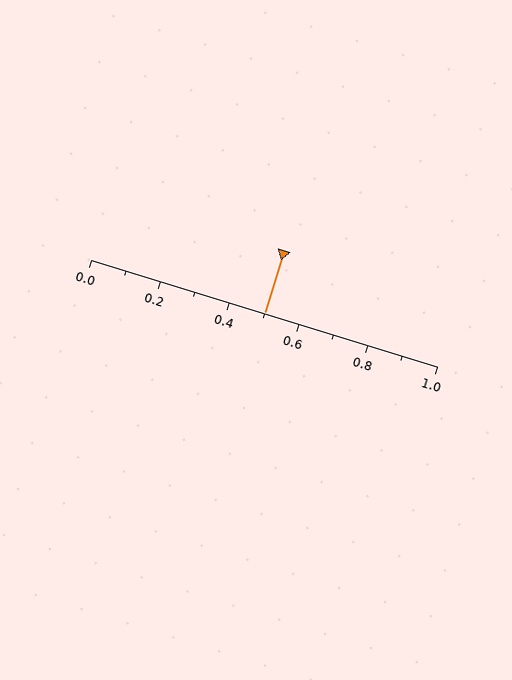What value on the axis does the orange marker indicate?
The marker indicates approximately 0.5.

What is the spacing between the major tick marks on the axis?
The major ticks are spaced 0.2 apart.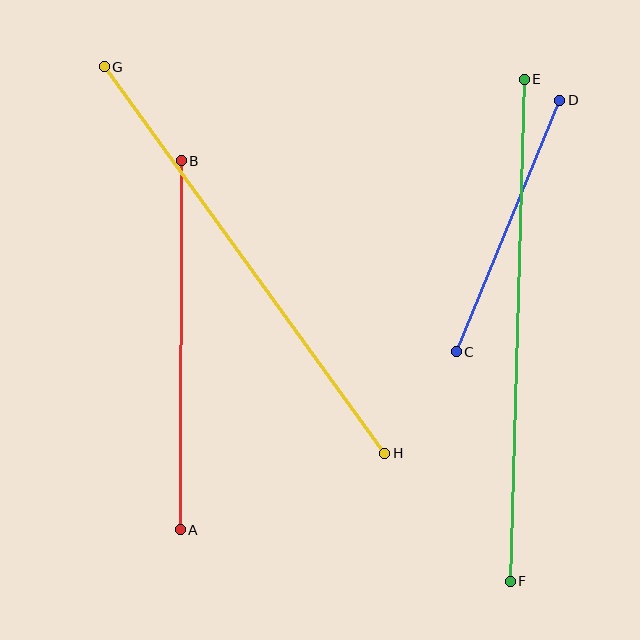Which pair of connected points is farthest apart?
Points E and F are farthest apart.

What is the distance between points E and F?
The distance is approximately 502 pixels.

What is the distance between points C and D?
The distance is approximately 272 pixels.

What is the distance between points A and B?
The distance is approximately 369 pixels.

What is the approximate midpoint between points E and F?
The midpoint is at approximately (517, 330) pixels.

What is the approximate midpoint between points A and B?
The midpoint is at approximately (181, 345) pixels.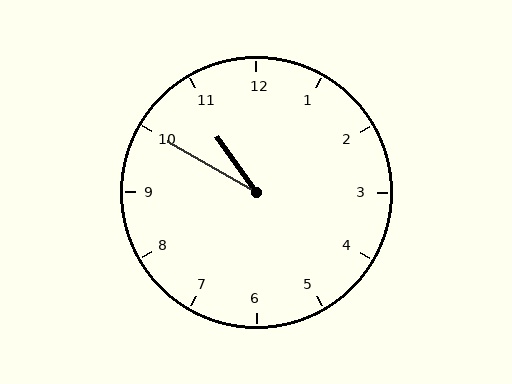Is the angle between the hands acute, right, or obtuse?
It is acute.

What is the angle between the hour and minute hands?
Approximately 25 degrees.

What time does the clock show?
10:50.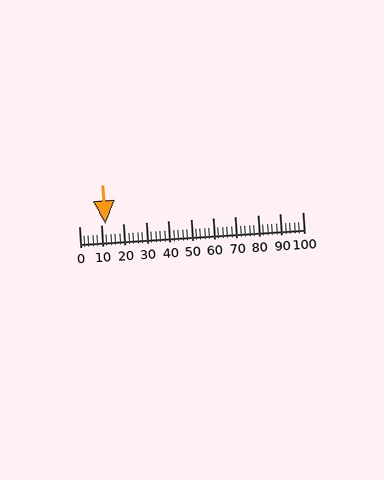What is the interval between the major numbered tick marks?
The major tick marks are spaced 10 units apart.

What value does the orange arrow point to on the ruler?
The orange arrow points to approximately 12.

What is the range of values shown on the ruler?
The ruler shows values from 0 to 100.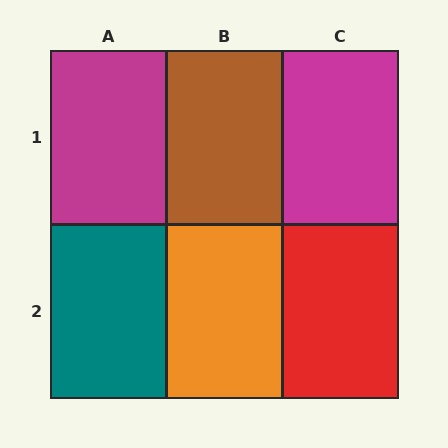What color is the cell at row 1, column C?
Magenta.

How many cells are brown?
1 cell is brown.